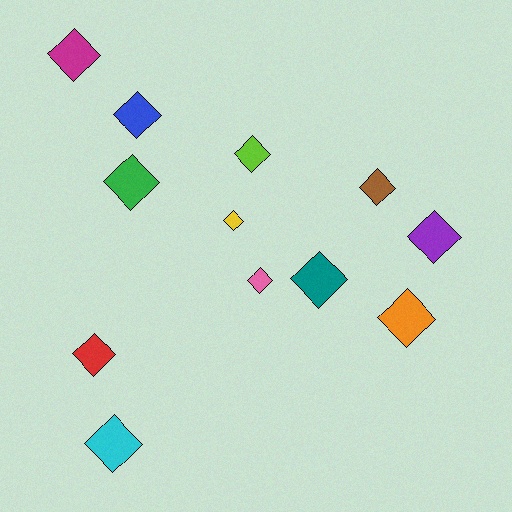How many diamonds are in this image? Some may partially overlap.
There are 12 diamonds.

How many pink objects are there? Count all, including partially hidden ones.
There is 1 pink object.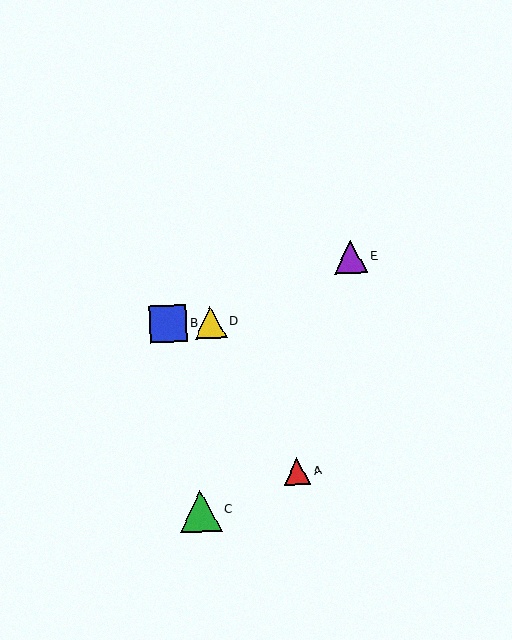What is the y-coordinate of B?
Object B is at y≈324.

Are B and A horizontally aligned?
No, B is at y≈324 and A is at y≈471.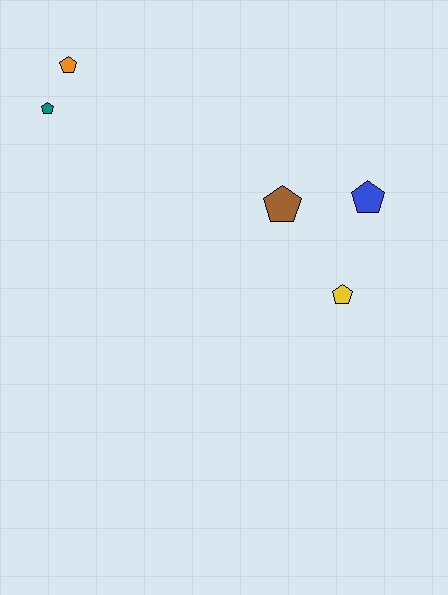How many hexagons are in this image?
There are no hexagons.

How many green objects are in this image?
There are no green objects.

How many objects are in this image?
There are 5 objects.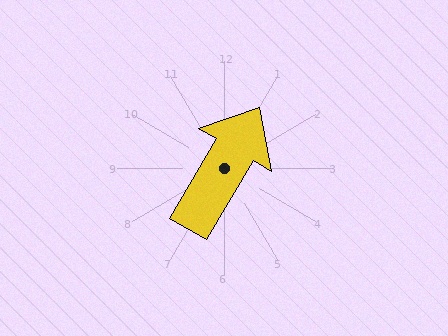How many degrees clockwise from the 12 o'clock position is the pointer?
Approximately 31 degrees.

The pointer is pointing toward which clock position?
Roughly 1 o'clock.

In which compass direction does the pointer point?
Northeast.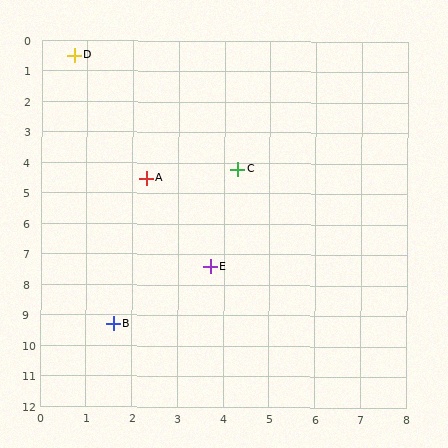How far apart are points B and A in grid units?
Points B and A are about 4.9 grid units apart.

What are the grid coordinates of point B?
Point B is at approximately (1.6, 9.3).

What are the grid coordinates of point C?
Point C is at approximately (4.3, 4.2).